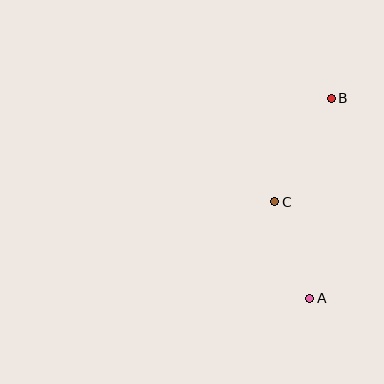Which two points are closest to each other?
Points A and C are closest to each other.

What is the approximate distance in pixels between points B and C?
The distance between B and C is approximately 118 pixels.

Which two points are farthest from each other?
Points A and B are farthest from each other.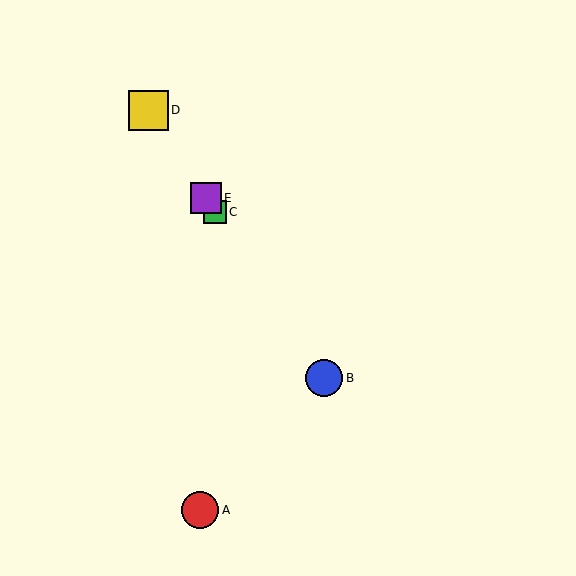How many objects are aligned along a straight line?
4 objects (B, C, D, E) are aligned along a straight line.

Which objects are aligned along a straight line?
Objects B, C, D, E are aligned along a straight line.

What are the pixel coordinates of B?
Object B is at (324, 378).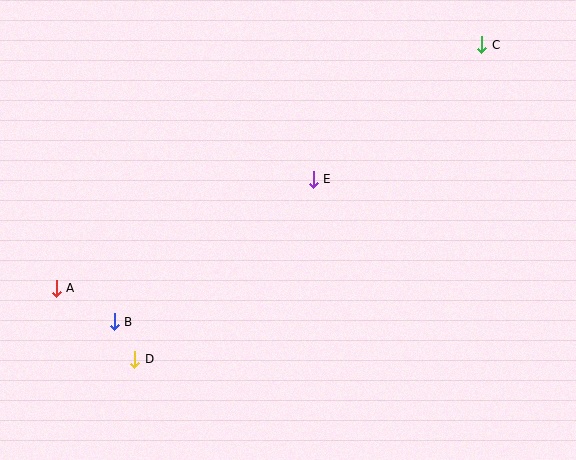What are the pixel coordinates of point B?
Point B is at (114, 322).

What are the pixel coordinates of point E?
Point E is at (313, 179).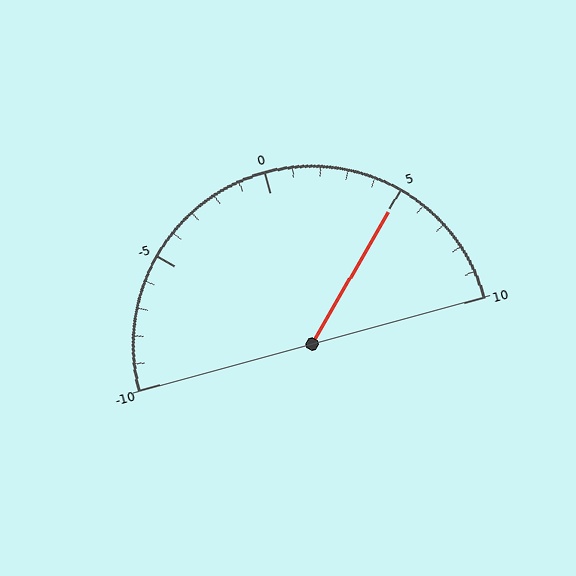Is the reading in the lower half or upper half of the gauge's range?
The reading is in the upper half of the range (-10 to 10).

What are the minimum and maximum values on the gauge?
The gauge ranges from -10 to 10.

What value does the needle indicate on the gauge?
The needle indicates approximately 5.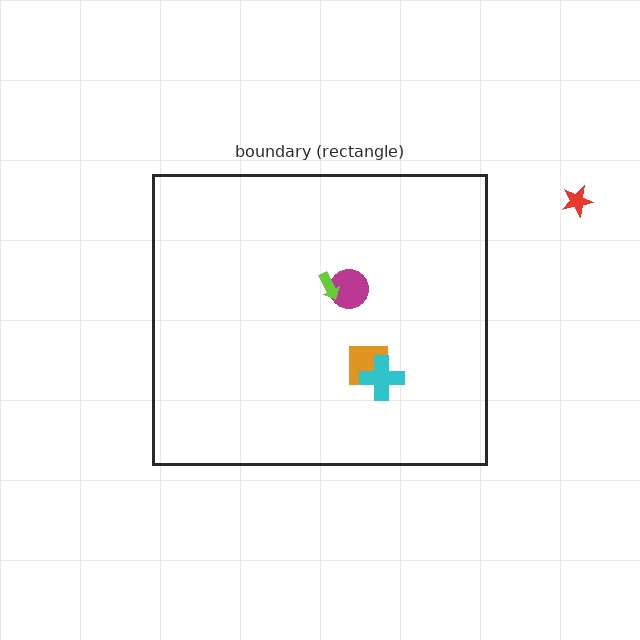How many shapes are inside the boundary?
4 inside, 1 outside.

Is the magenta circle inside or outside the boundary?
Inside.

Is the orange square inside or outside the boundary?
Inside.